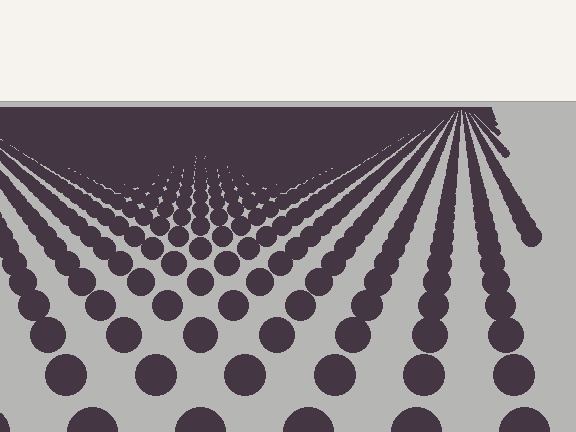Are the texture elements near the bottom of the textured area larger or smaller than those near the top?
Larger. Near the bottom, elements are closer to the viewer and appear at a bigger on-screen size.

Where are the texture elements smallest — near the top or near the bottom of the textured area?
Near the top.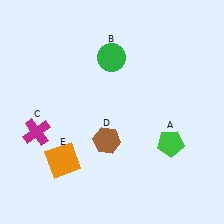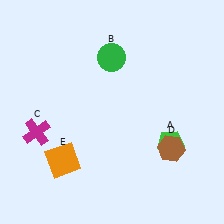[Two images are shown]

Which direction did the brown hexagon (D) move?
The brown hexagon (D) moved right.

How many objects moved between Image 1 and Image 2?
1 object moved between the two images.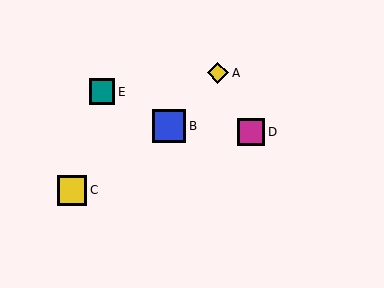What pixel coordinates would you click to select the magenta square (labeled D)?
Click at (251, 132) to select the magenta square D.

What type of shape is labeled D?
Shape D is a magenta square.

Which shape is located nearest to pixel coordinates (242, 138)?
The magenta square (labeled D) at (251, 132) is nearest to that location.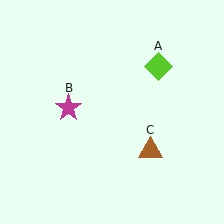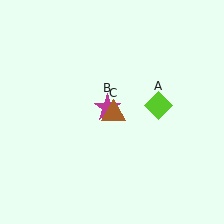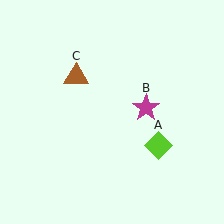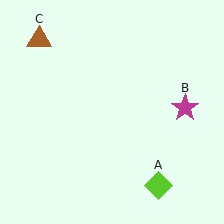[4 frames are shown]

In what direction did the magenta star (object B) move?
The magenta star (object B) moved right.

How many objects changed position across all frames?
3 objects changed position: lime diamond (object A), magenta star (object B), brown triangle (object C).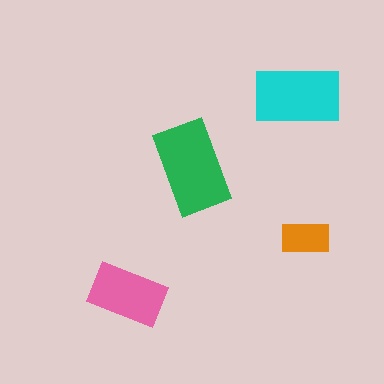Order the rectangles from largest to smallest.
the green one, the cyan one, the pink one, the orange one.